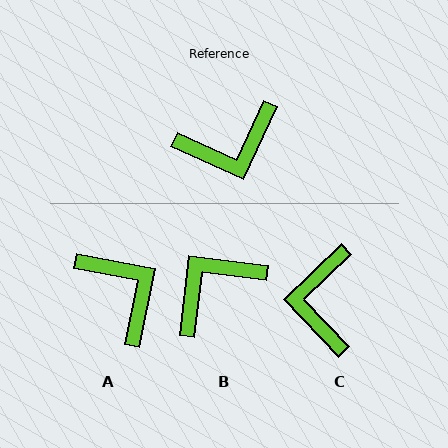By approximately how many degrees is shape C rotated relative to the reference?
Approximately 112 degrees clockwise.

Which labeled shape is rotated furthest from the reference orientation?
B, about 162 degrees away.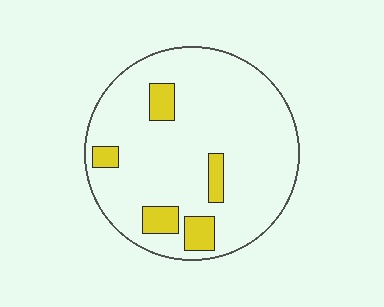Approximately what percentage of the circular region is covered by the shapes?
Approximately 10%.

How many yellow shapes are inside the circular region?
5.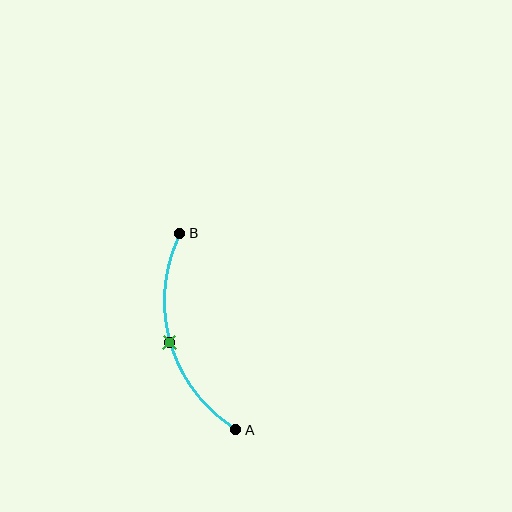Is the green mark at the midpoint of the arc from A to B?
Yes. The green mark lies on the arc at equal arc-length from both A and B — it is the arc midpoint.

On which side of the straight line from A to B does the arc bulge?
The arc bulges to the left of the straight line connecting A and B.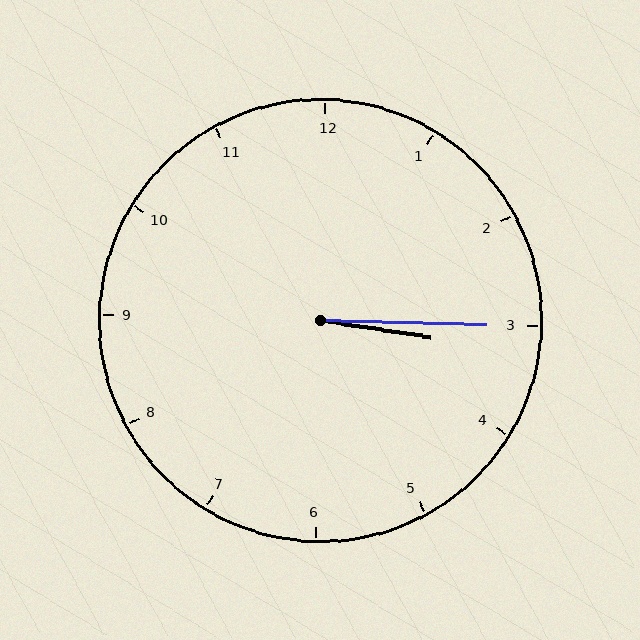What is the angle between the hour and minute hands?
Approximately 8 degrees.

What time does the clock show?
3:15.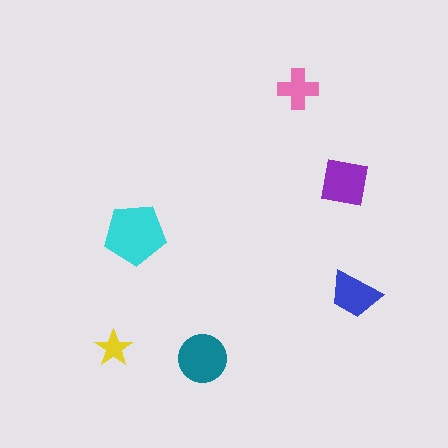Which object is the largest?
The cyan pentagon.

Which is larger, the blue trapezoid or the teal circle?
The teal circle.